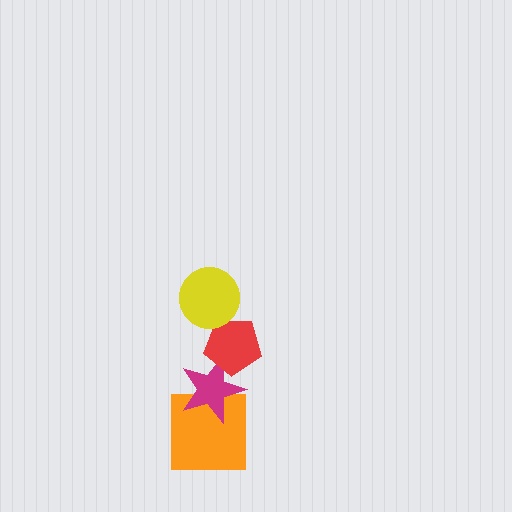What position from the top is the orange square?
The orange square is 4th from the top.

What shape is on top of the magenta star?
The red pentagon is on top of the magenta star.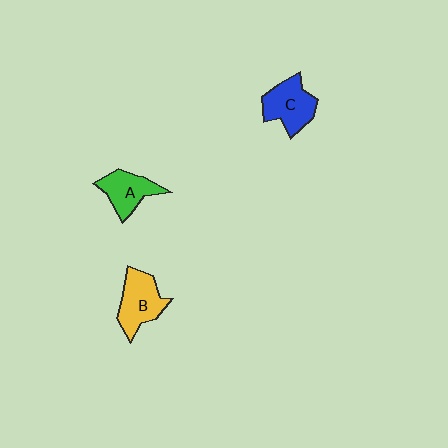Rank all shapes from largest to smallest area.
From largest to smallest: B (yellow), C (blue), A (green).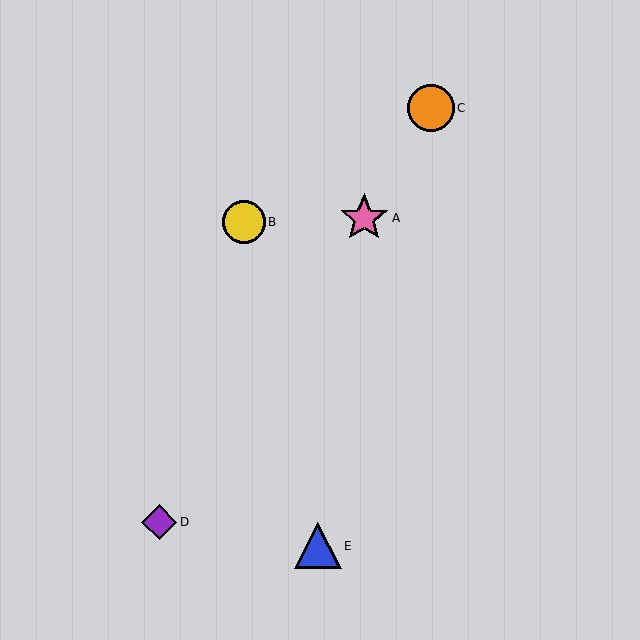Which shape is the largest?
The pink star (labeled A) is the largest.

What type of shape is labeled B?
Shape B is a yellow circle.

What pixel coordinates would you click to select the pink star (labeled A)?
Click at (364, 218) to select the pink star A.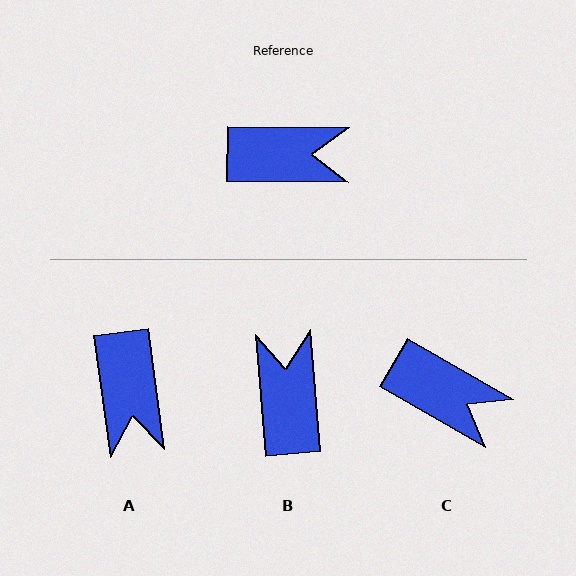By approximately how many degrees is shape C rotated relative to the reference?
Approximately 29 degrees clockwise.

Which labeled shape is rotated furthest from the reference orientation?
B, about 95 degrees away.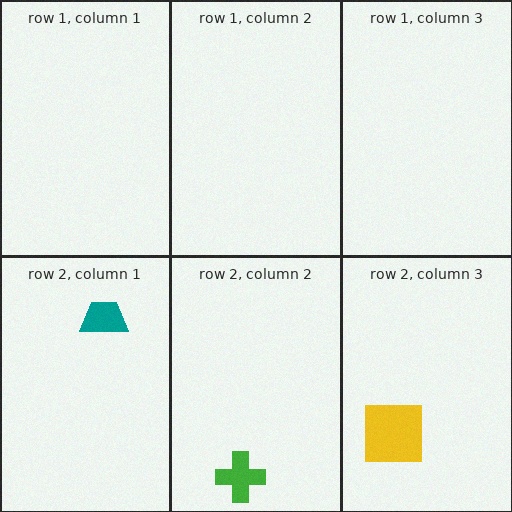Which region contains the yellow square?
The row 2, column 3 region.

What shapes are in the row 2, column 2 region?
The green cross.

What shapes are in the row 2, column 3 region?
The yellow square.